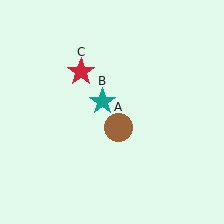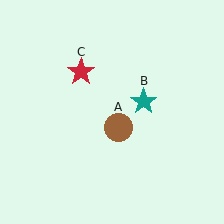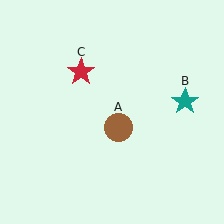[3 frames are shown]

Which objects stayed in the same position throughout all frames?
Brown circle (object A) and red star (object C) remained stationary.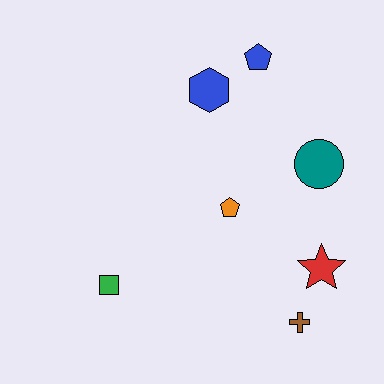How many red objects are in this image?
There is 1 red object.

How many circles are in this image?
There is 1 circle.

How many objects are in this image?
There are 7 objects.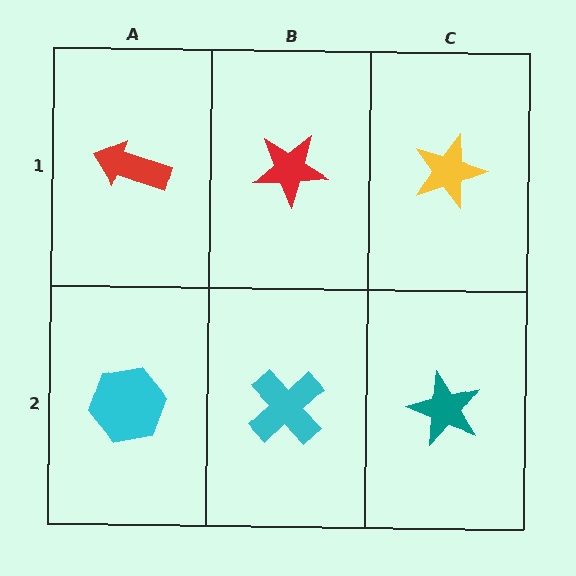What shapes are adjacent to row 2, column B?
A red star (row 1, column B), a cyan hexagon (row 2, column A), a teal star (row 2, column C).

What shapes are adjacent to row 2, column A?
A red arrow (row 1, column A), a cyan cross (row 2, column B).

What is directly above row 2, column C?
A yellow star.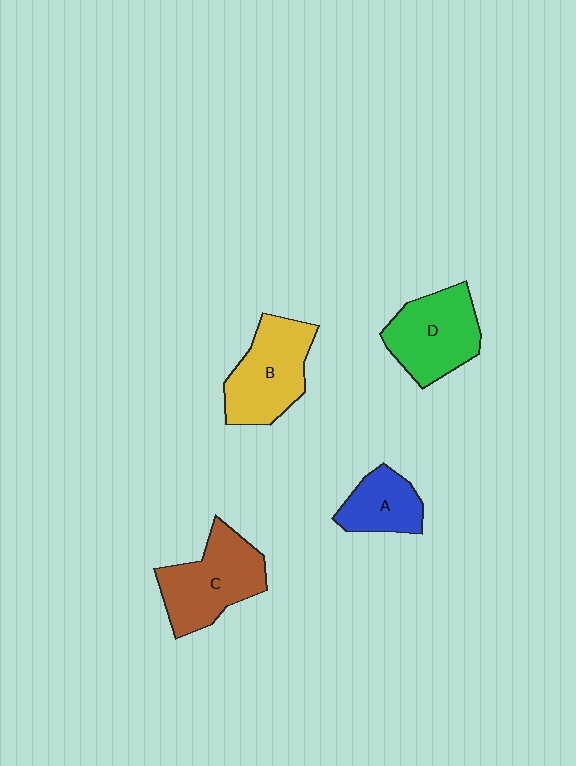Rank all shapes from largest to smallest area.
From largest to smallest: C (brown), B (yellow), D (green), A (blue).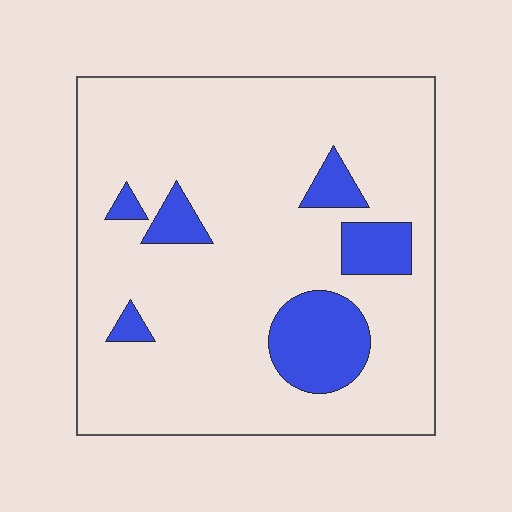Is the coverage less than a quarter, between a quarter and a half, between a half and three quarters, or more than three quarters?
Less than a quarter.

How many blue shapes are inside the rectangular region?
6.